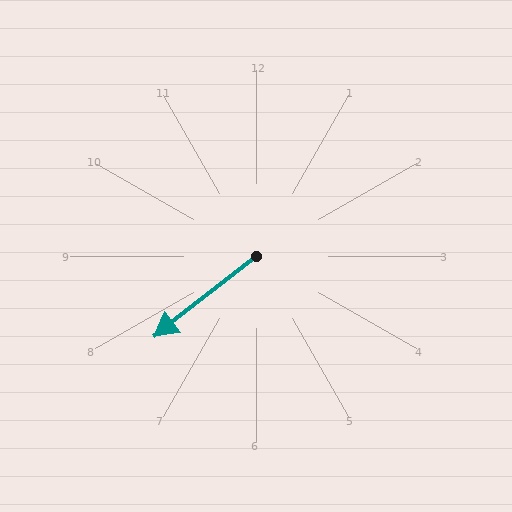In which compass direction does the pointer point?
Southwest.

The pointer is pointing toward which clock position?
Roughly 8 o'clock.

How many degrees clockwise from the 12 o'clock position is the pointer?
Approximately 232 degrees.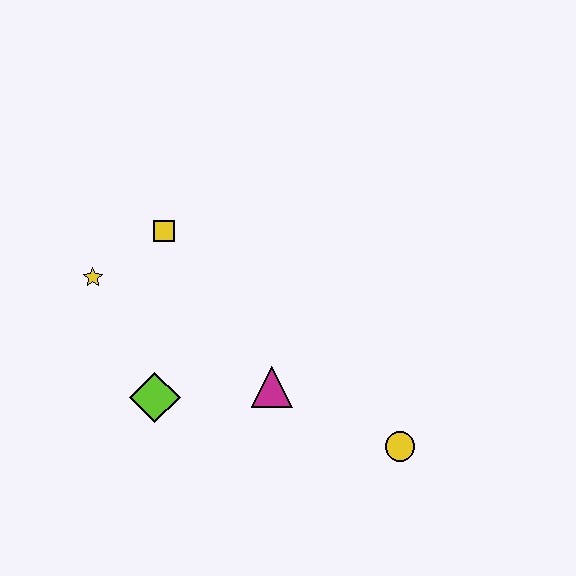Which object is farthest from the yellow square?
The yellow circle is farthest from the yellow square.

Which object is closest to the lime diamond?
The magenta triangle is closest to the lime diamond.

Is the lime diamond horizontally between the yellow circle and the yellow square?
No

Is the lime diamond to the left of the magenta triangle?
Yes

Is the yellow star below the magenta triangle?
No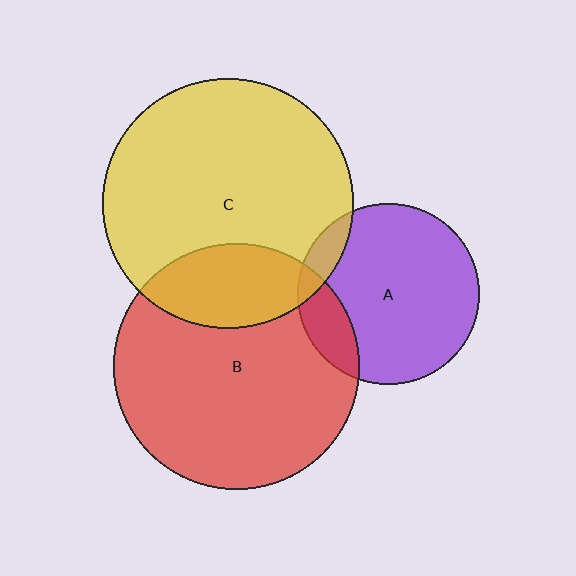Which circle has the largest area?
Circle C (yellow).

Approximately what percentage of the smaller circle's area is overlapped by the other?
Approximately 10%.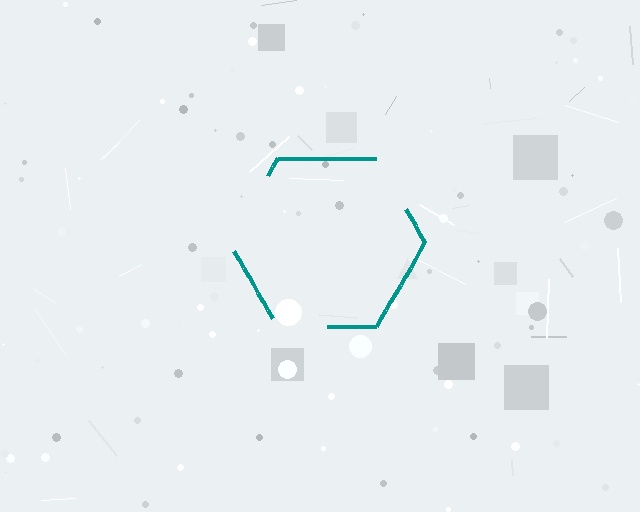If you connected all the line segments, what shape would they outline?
They would outline a hexagon.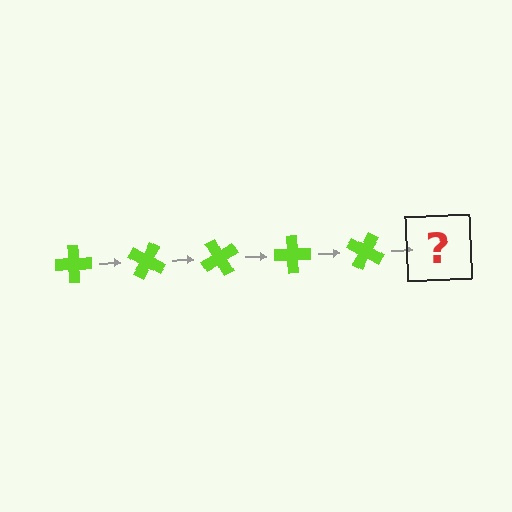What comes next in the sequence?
The next element should be a lime cross rotated 150 degrees.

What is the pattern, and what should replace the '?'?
The pattern is that the cross rotates 30 degrees each step. The '?' should be a lime cross rotated 150 degrees.